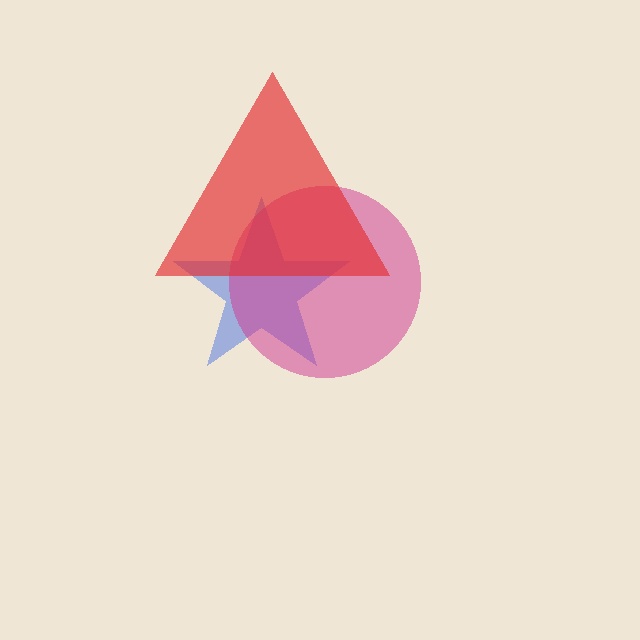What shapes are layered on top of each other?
The layered shapes are: a blue star, a magenta circle, a red triangle.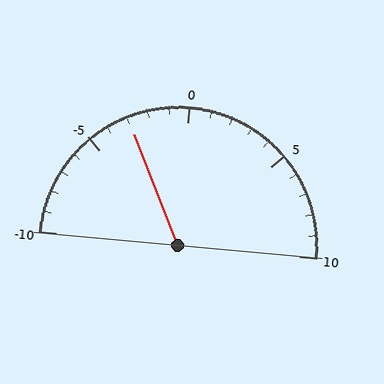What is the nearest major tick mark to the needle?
The nearest major tick mark is -5.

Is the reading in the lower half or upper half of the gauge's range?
The reading is in the lower half of the range (-10 to 10).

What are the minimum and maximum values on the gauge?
The gauge ranges from -10 to 10.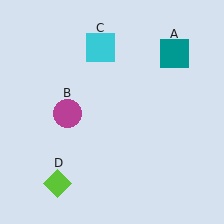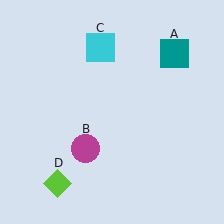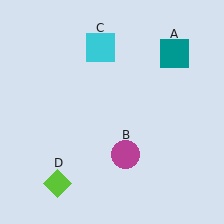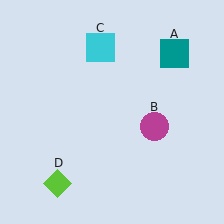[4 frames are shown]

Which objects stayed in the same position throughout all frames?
Teal square (object A) and cyan square (object C) and lime diamond (object D) remained stationary.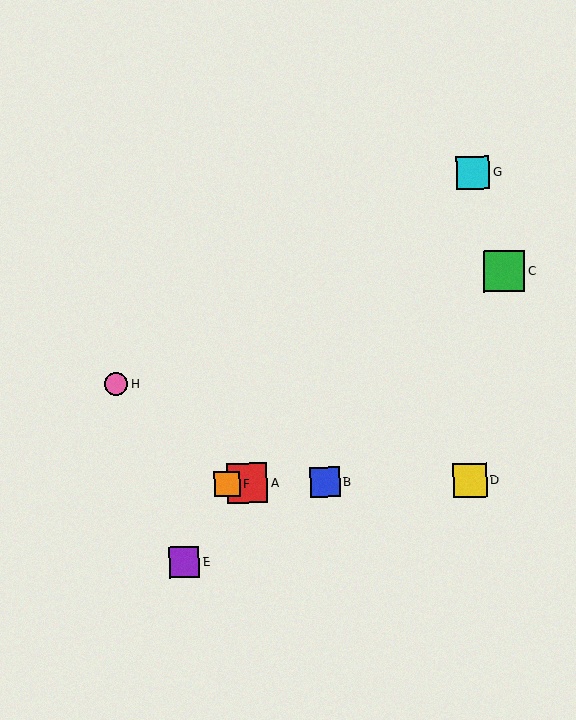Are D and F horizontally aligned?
Yes, both are at y≈481.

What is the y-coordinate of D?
Object D is at y≈481.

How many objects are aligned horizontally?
4 objects (A, B, D, F) are aligned horizontally.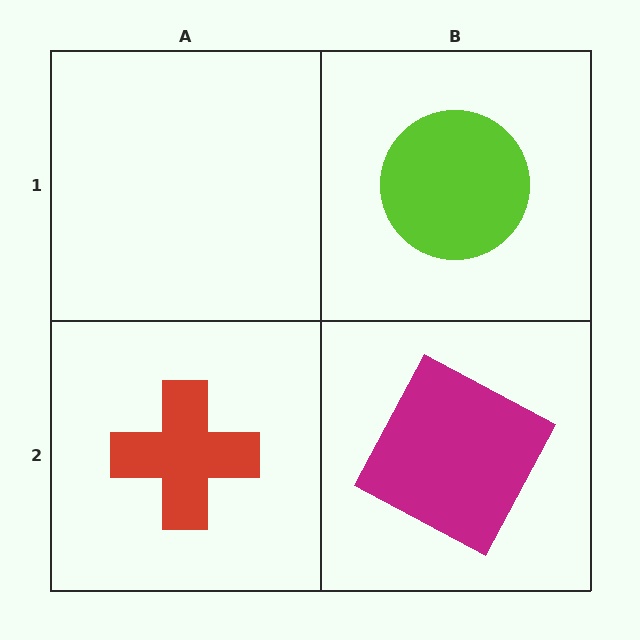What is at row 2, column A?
A red cross.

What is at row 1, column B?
A lime circle.